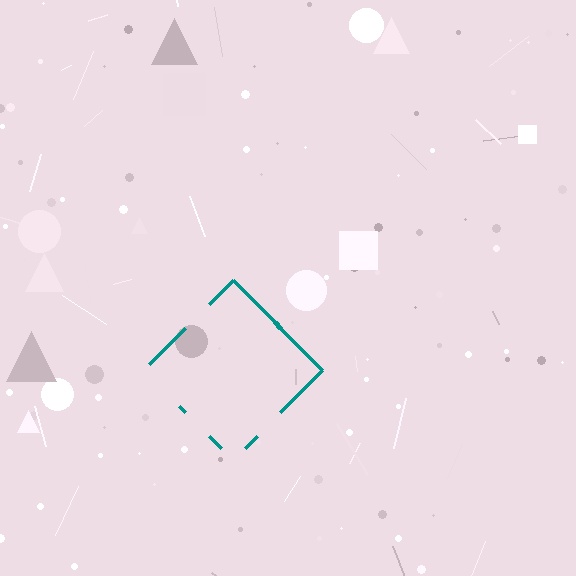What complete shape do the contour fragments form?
The contour fragments form a diamond.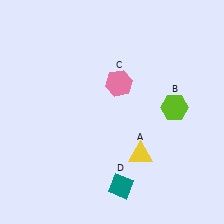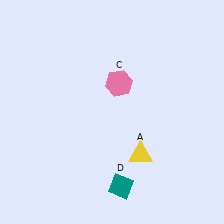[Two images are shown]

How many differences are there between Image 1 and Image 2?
There is 1 difference between the two images.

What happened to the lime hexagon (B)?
The lime hexagon (B) was removed in Image 2. It was in the top-right area of Image 1.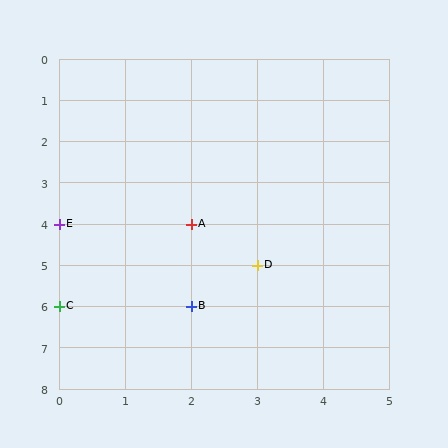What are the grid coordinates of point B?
Point B is at grid coordinates (2, 6).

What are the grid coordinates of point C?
Point C is at grid coordinates (0, 6).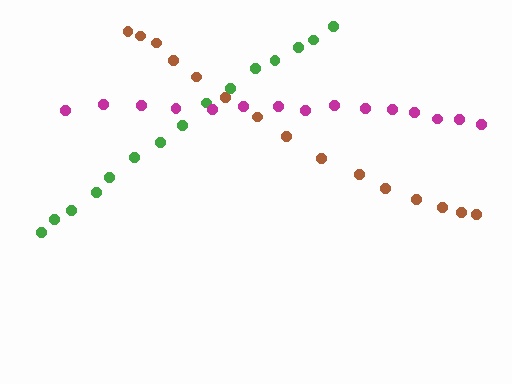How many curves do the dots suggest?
There are 3 distinct paths.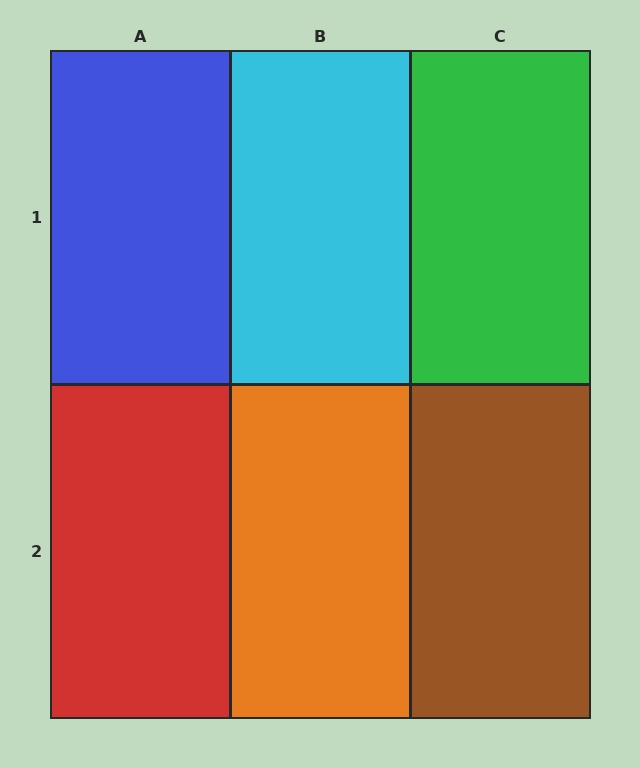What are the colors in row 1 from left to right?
Blue, cyan, green.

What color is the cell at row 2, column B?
Orange.